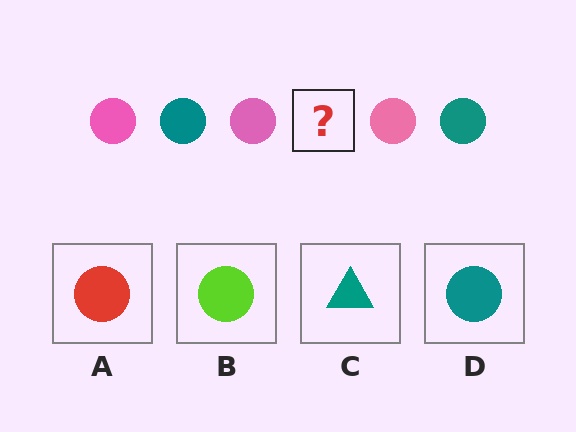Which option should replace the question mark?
Option D.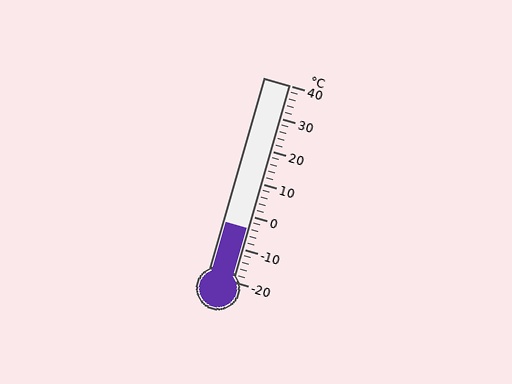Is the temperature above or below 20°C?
The temperature is below 20°C.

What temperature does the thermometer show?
The thermometer shows approximately -4°C.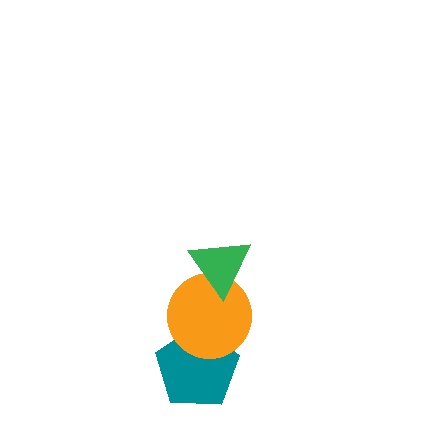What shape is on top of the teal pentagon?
The orange circle is on top of the teal pentagon.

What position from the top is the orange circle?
The orange circle is 2nd from the top.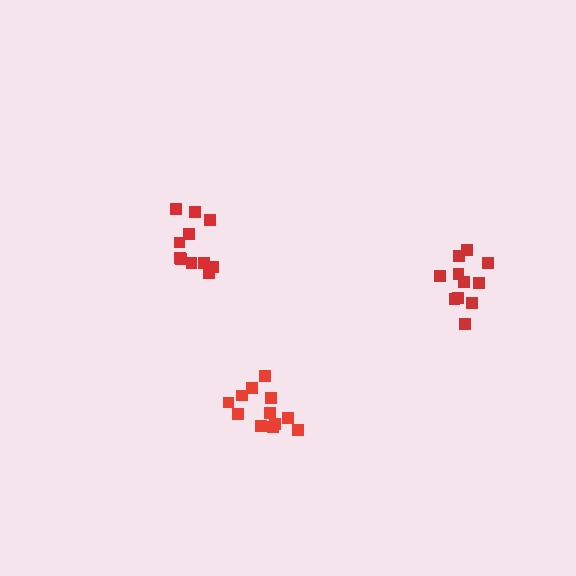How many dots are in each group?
Group 1: 11 dots, Group 2: 11 dots, Group 3: 12 dots (34 total).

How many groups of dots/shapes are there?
There are 3 groups.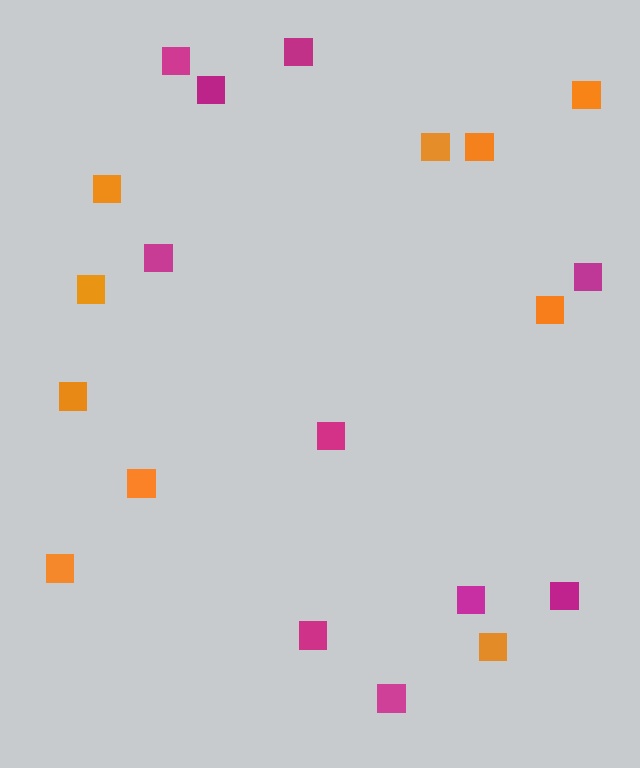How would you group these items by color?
There are 2 groups: one group of magenta squares (10) and one group of orange squares (10).